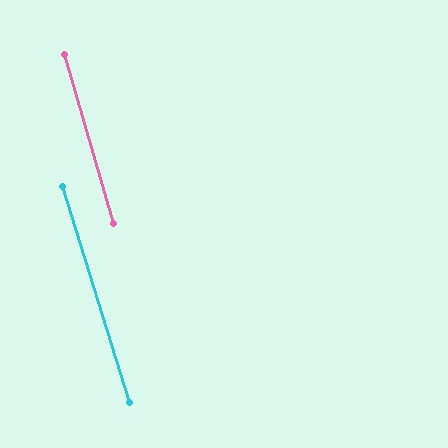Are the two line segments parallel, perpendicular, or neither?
Parallel — their directions differ by only 1.0°.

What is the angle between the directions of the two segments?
Approximately 1 degree.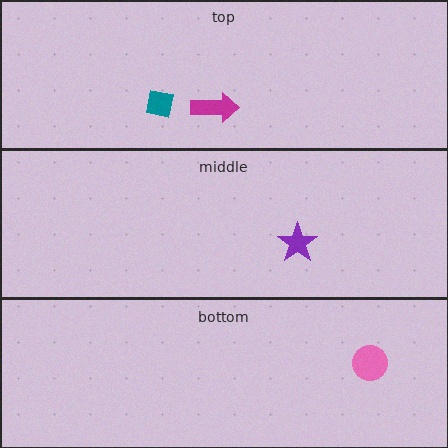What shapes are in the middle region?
The purple star.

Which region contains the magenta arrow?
The top region.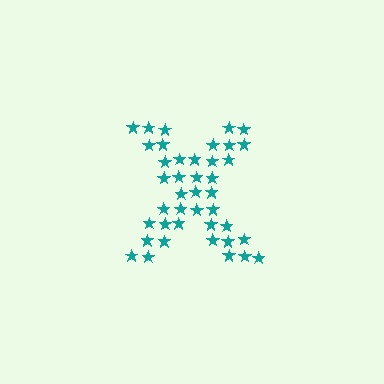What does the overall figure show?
The overall figure shows the letter X.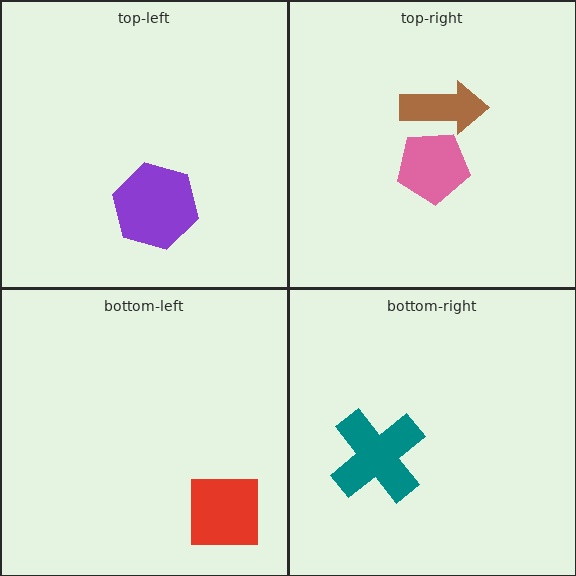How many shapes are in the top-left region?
1.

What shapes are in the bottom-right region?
The teal cross.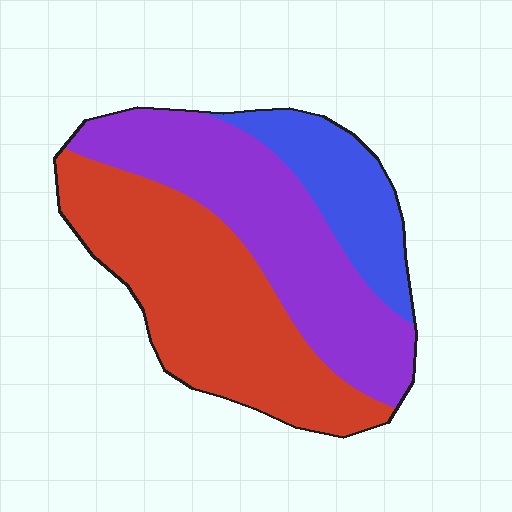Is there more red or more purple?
Red.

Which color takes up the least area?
Blue, at roughly 15%.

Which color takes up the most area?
Red, at roughly 45%.